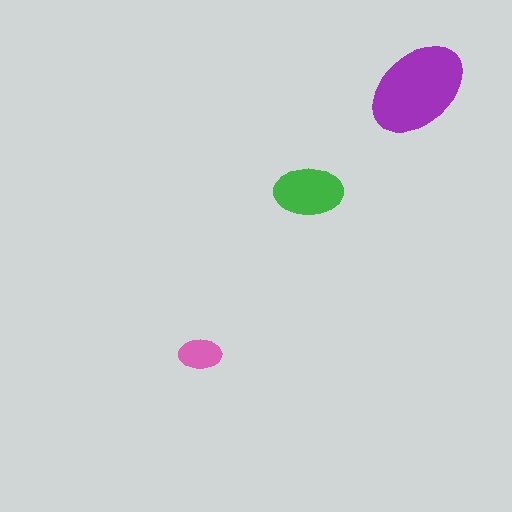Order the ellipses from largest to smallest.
the purple one, the green one, the pink one.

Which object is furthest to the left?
The pink ellipse is leftmost.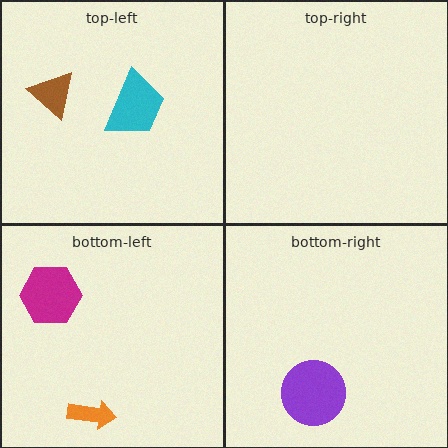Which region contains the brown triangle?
The top-left region.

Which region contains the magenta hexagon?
The bottom-left region.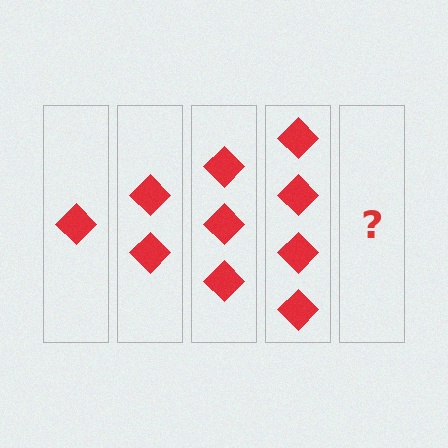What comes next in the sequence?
The next element should be 5 diamonds.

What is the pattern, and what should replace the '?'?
The pattern is that each step adds one more diamond. The '?' should be 5 diamonds.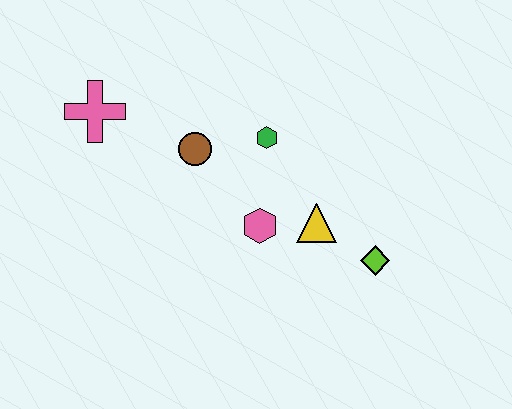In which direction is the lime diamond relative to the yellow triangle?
The lime diamond is to the right of the yellow triangle.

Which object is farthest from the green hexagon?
The pink cross is farthest from the green hexagon.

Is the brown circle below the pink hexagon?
No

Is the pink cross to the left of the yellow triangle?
Yes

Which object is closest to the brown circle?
The green hexagon is closest to the brown circle.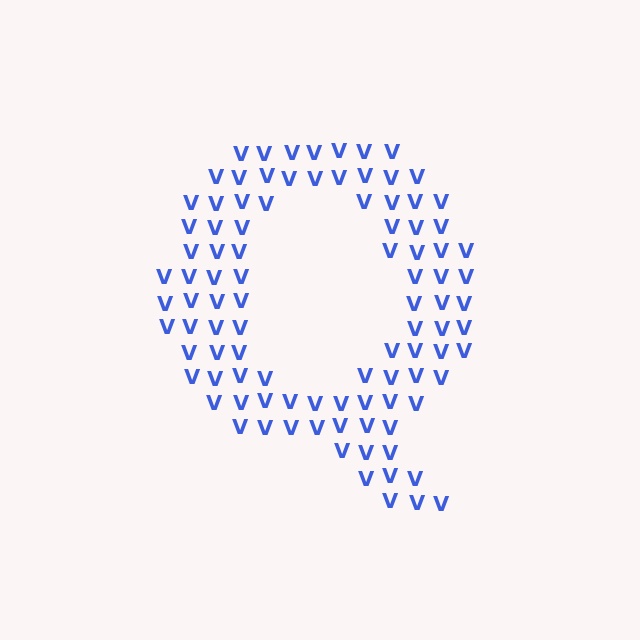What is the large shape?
The large shape is the letter Q.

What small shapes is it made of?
It is made of small letter V's.